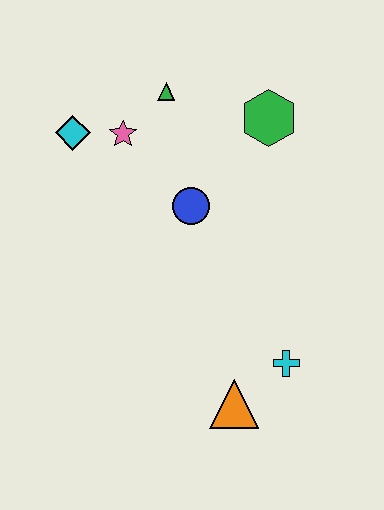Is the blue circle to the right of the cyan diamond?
Yes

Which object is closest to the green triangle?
The pink star is closest to the green triangle.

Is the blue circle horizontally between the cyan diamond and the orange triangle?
Yes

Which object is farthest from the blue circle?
The orange triangle is farthest from the blue circle.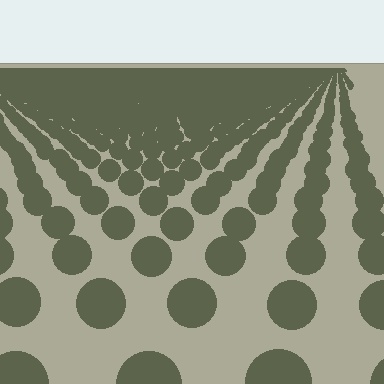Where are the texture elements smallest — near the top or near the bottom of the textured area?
Near the top.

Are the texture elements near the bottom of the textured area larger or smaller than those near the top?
Larger. Near the bottom, elements are closer to the viewer and appear at a bigger on-screen size.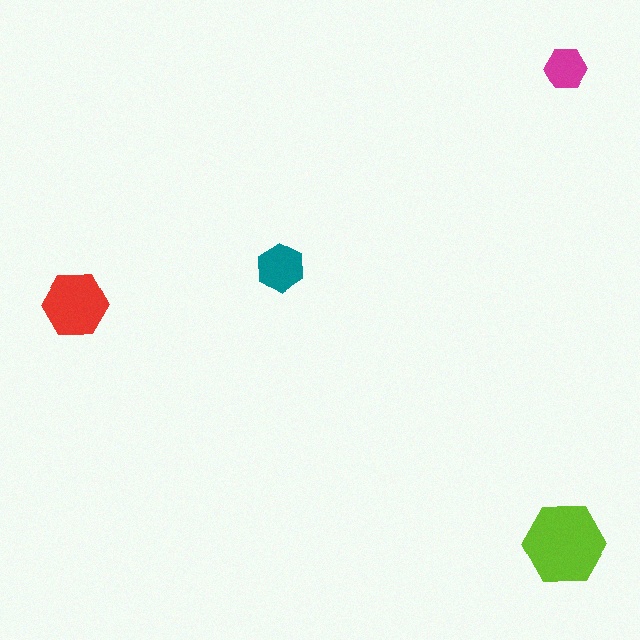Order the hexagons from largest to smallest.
the lime one, the red one, the teal one, the magenta one.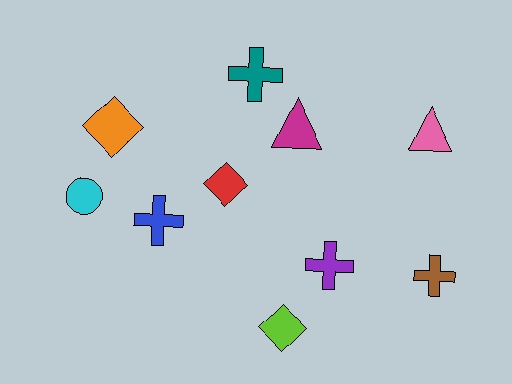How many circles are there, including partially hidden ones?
There is 1 circle.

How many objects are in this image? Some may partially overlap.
There are 10 objects.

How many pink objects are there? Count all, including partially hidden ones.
There is 1 pink object.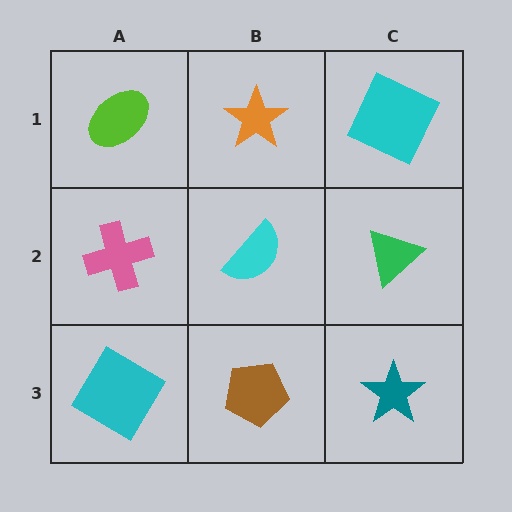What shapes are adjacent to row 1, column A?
A pink cross (row 2, column A), an orange star (row 1, column B).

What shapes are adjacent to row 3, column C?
A green triangle (row 2, column C), a brown pentagon (row 3, column B).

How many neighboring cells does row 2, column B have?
4.